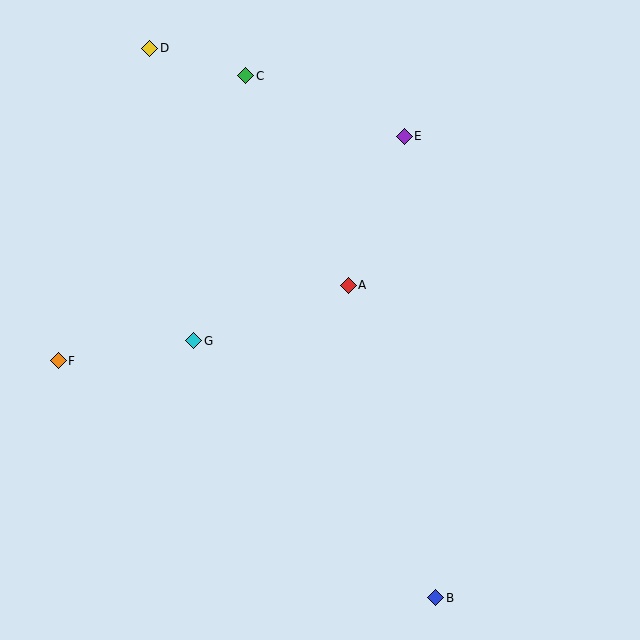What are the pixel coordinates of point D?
Point D is at (150, 48).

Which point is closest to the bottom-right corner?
Point B is closest to the bottom-right corner.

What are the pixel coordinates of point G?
Point G is at (194, 341).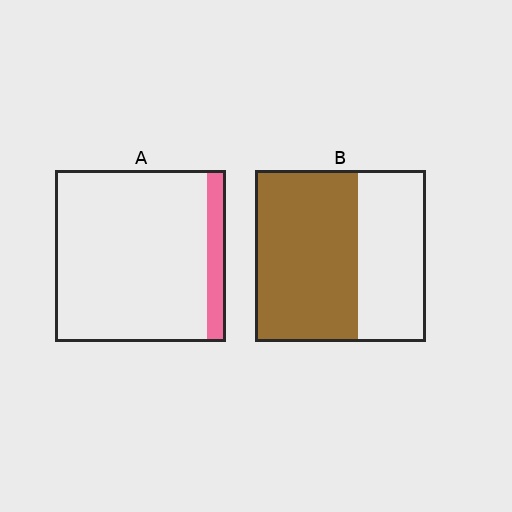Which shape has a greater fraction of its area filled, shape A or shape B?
Shape B.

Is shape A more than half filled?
No.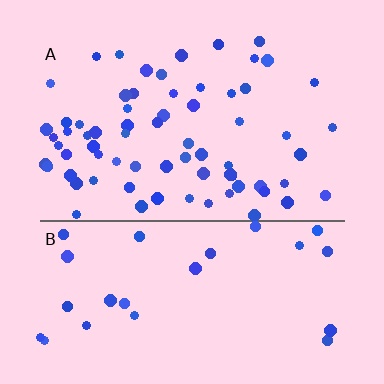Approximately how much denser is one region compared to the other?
Approximately 2.5× — region A over region B.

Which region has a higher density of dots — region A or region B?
A (the top).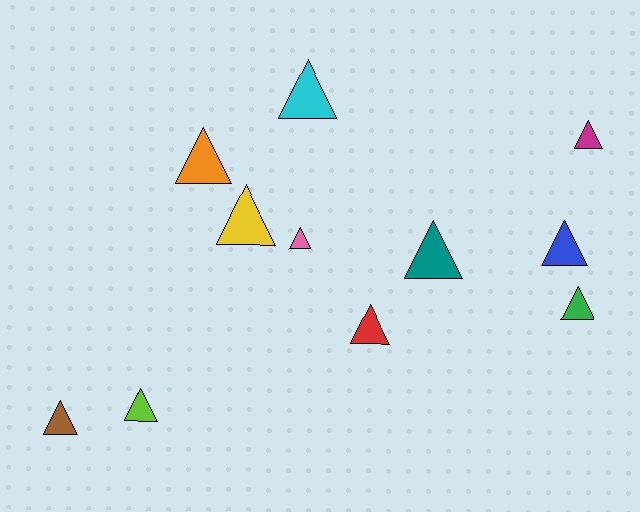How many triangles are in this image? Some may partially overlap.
There are 11 triangles.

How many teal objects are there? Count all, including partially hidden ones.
There is 1 teal object.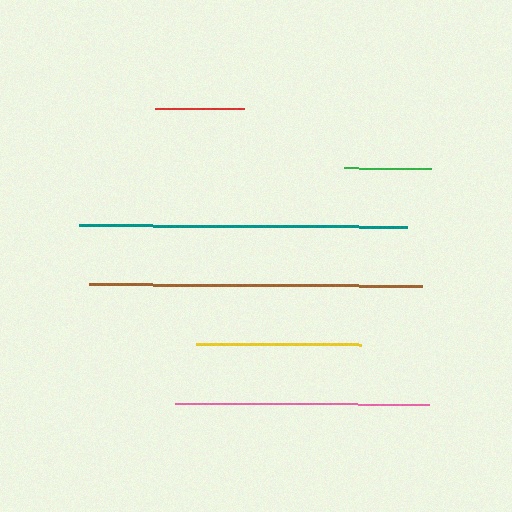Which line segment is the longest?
The brown line is the longest at approximately 332 pixels.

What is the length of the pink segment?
The pink segment is approximately 254 pixels long.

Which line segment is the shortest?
The green line is the shortest at approximately 87 pixels.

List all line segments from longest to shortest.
From longest to shortest: brown, teal, pink, yellow, red, green.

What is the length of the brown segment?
The brown segment is approximately 332 pixels long.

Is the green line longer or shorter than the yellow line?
The yellow line is longer than the green line.